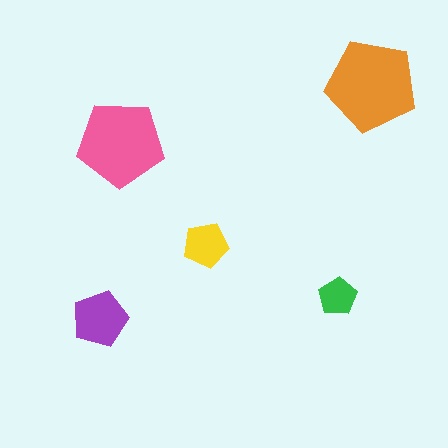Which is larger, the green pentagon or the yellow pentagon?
The yellow one.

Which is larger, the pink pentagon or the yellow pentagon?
The pink one.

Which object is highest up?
The orange pentagon is topmost.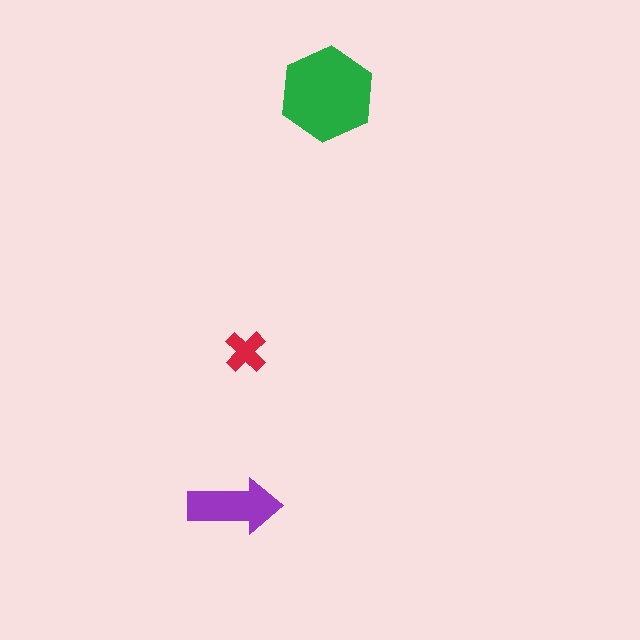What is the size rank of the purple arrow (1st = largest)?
2nd.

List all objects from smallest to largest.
The red cross, the purple arrow, the green hexagon.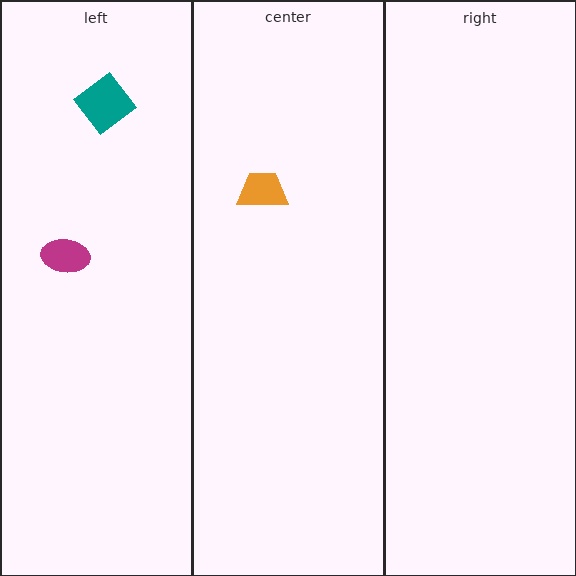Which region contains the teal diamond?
The left region.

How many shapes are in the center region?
1.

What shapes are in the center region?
The orange trapezoid.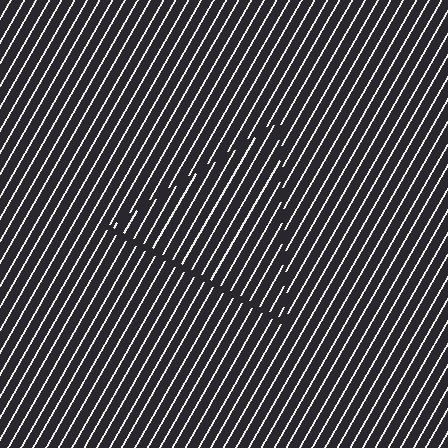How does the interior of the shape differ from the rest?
The interior of the shape contains the same grating, shifted by half a period — the contour is defined by the phase discontinuity where line-ends from the inner and outer gratings abut.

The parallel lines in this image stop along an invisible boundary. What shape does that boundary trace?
An illusory triangle. The interior of the shape contains the same grating, shifted by half a period — the contour is defined by the phase discontinuity where line-ends from the inner and outer gratings abut.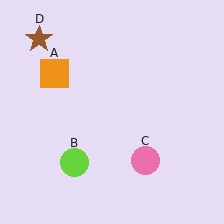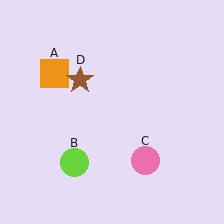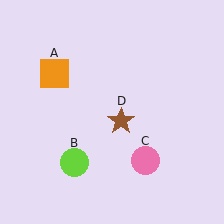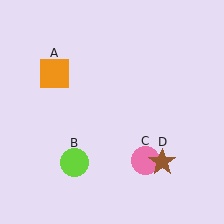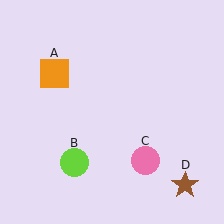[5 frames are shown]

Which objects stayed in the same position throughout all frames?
Orange square (object A) and lime circle (object B) and pink circle (object C) remained stationary.